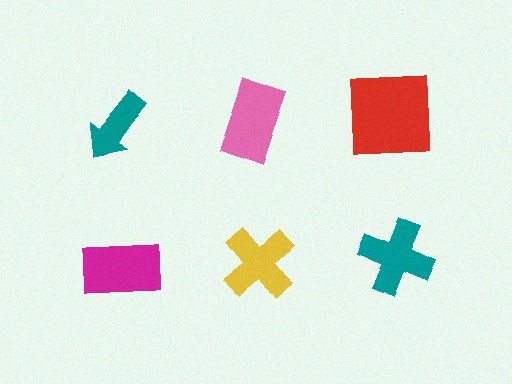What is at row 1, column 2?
A pink rectangle.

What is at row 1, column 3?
A red square.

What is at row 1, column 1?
A teal arrow.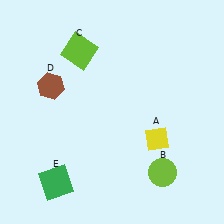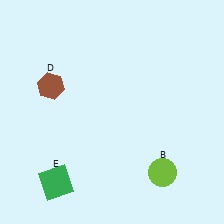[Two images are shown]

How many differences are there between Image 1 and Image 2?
There are 2 differences between the two images.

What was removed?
The lime square (C), the yellow diamond (A) were removed in Image 2.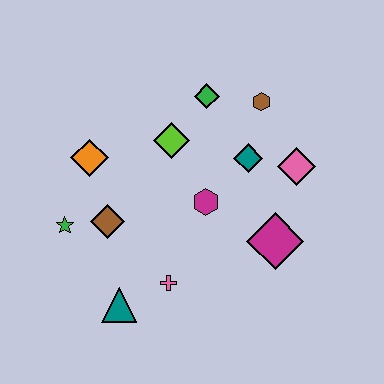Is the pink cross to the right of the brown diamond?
Yes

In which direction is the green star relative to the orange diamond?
The green star is below the orange diamond.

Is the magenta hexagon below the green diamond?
Yes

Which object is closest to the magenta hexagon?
The teal diamond is closest to the magenta hexagon.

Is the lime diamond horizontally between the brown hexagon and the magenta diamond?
No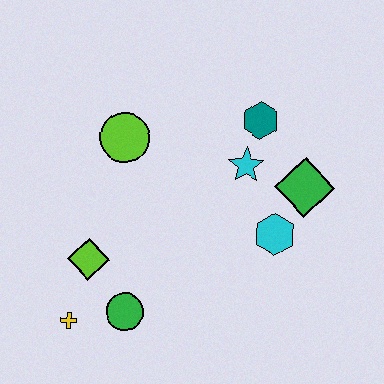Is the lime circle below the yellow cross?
No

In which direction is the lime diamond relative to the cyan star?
The lime diamond is to the left of the cyan star.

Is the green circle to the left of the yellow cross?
No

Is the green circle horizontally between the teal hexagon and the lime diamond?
Yes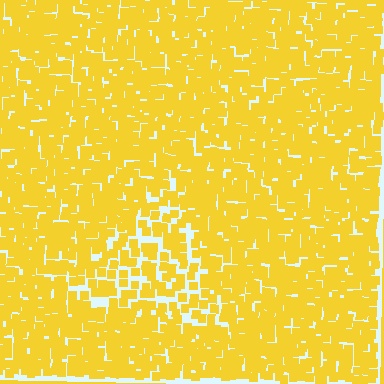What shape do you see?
I see a triangle.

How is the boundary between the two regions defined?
The boundary is defined by a change in element density (approximately 1.7x ratio). All elements are the same color, size, and shape.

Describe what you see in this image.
The image contains small yellow elements arranged at two different densities. A triangle-shaped region is visible where the elements are less densely packed than the surrounding area.